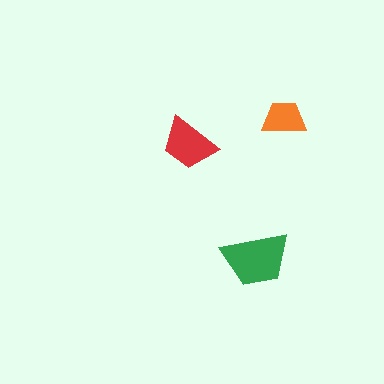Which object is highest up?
The orange trapezoid is topmost.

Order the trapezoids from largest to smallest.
the green one, the red one, the orange one.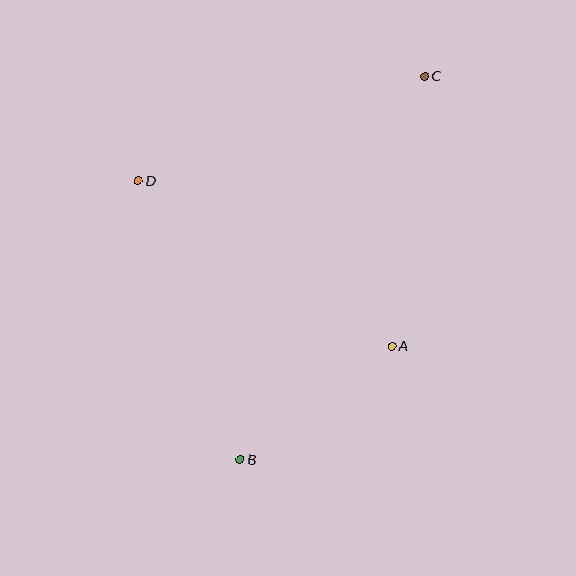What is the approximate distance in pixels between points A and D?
The distance between A and D is approximately 303 pixels.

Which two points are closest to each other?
Points A and B are closest to each other.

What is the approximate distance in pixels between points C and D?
The distance between C and D is approximately 305 pixels.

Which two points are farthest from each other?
Points B and C are farthest from each other.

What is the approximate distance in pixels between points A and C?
The distance between A and C is approximately 272 pixels.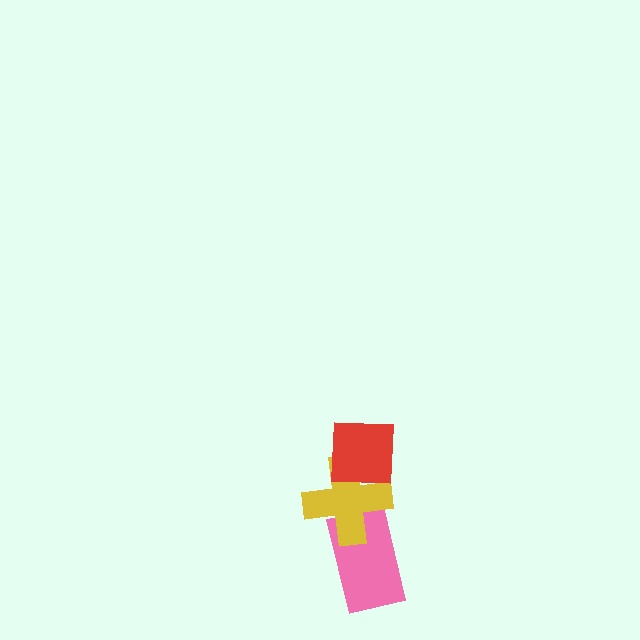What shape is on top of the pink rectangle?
The yellow cross is on top of the pink rectangle.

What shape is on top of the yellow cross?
The red square is on top of the yellow cross.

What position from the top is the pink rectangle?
The pink rectangle is 3rd from the top.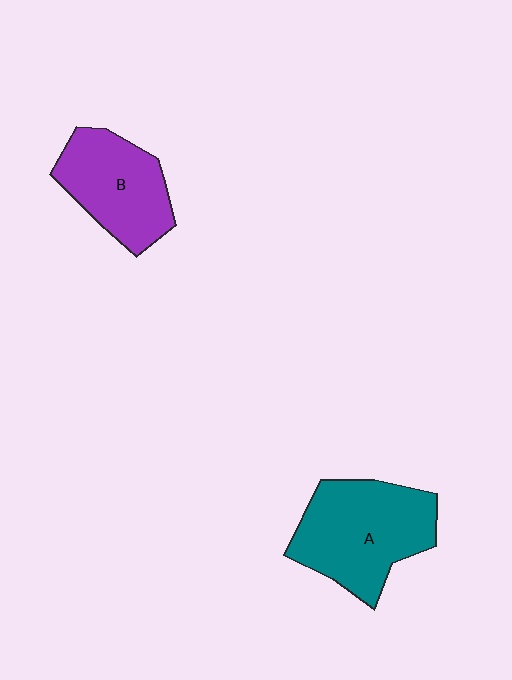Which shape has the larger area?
Shape A (teal).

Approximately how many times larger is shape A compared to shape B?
Approximately 1.3 times.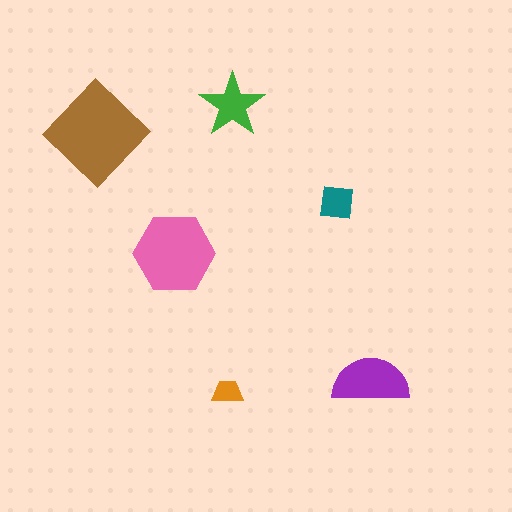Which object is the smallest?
The orange trapezoid.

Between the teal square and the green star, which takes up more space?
The green star.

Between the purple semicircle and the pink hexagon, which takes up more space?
The pink hexagon.